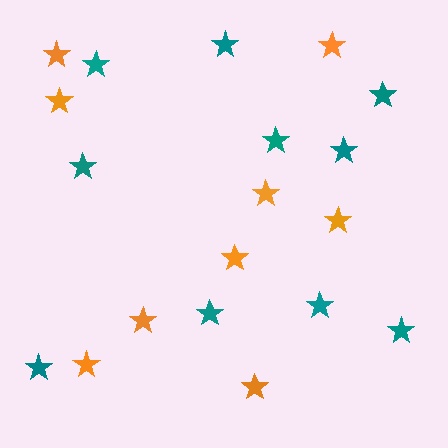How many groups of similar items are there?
There are 2 groups: one group of teal stars (10) and one group of orange stars (9).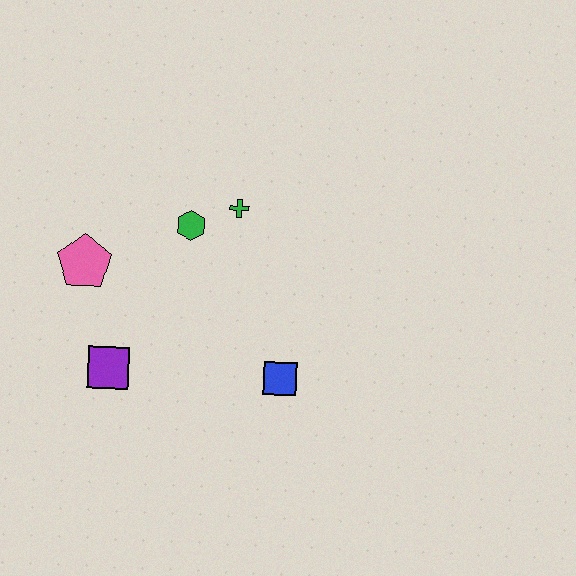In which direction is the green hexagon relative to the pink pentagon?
The green hexagon is to the right of the pink pentagon.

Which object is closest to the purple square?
The pink pentagon is closest to the purple square.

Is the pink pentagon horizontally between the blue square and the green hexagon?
No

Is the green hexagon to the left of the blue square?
Yes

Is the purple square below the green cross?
Yes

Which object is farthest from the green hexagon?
The blue square is farthest from the green hexagon.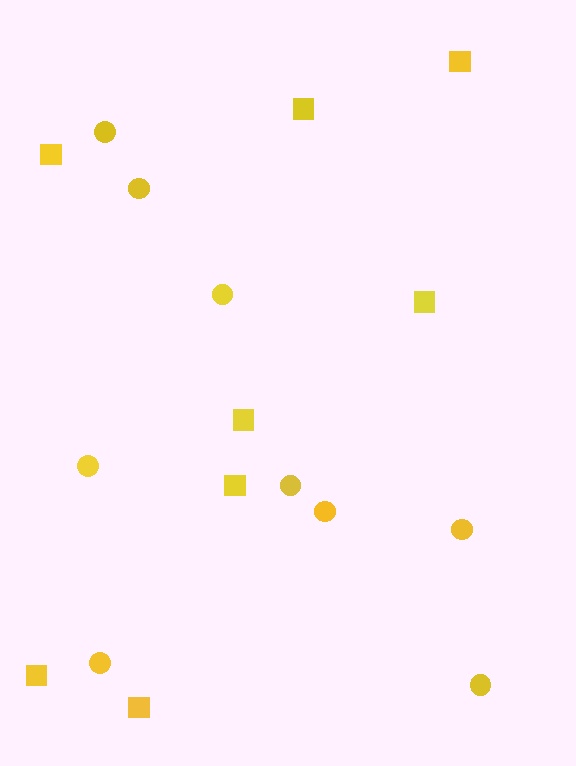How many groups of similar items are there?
There are 2 groups: one group of circles (9) and one group of squares (8).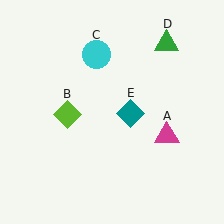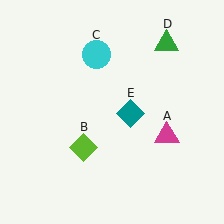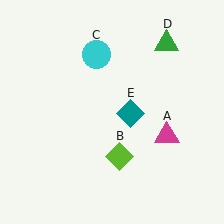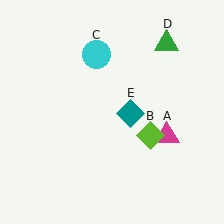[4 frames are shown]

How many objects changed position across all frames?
1 object changed position: lime diamond (object B).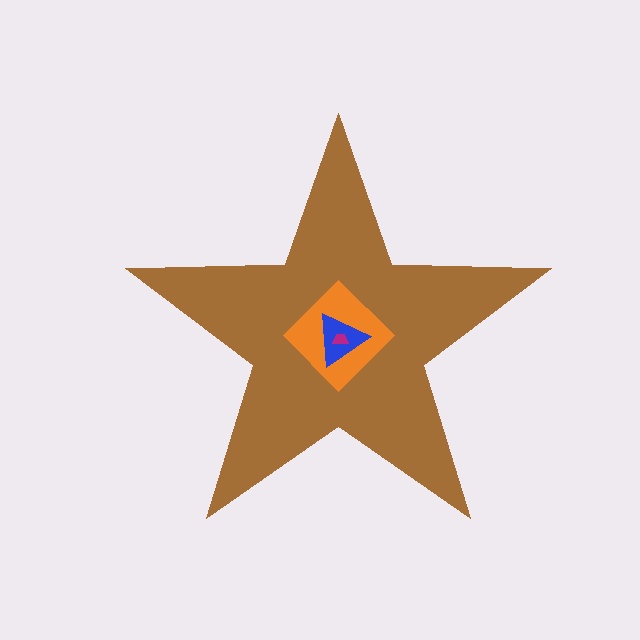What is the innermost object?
The magenta trapezoid.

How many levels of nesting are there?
4.